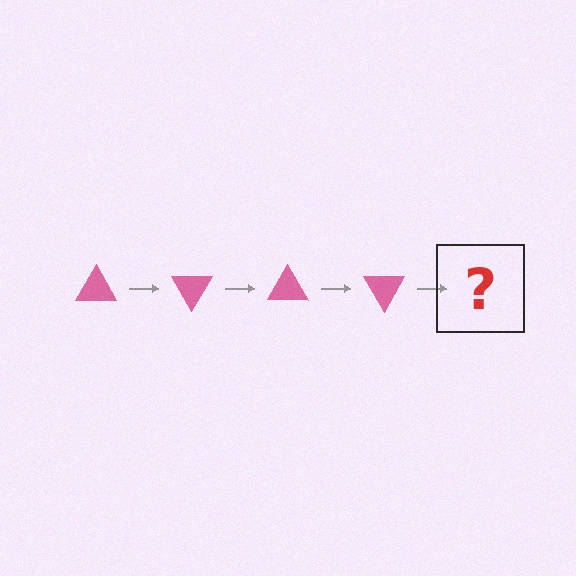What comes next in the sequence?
The next element should be a pink triangle rotated 240 degrees.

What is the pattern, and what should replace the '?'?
The pattern is that the triangle rotates 60 degrees each step. The '?' should be a pink triangle rotated 240 degrees.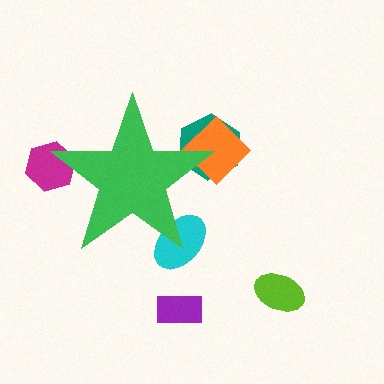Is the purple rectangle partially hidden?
No, the purple rectangle is fully visible.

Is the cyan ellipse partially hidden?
Yes, the cyan ellipse is partially hidden behind the green star.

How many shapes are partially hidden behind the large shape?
4 shapes are partially hidden.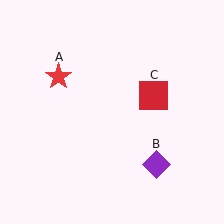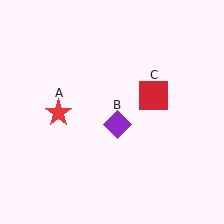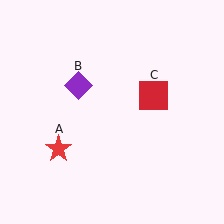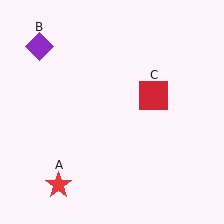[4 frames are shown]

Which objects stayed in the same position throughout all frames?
Red square (object C) remained stationary.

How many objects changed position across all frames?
2 objects changed position: red star (object A), purple diamond (object B).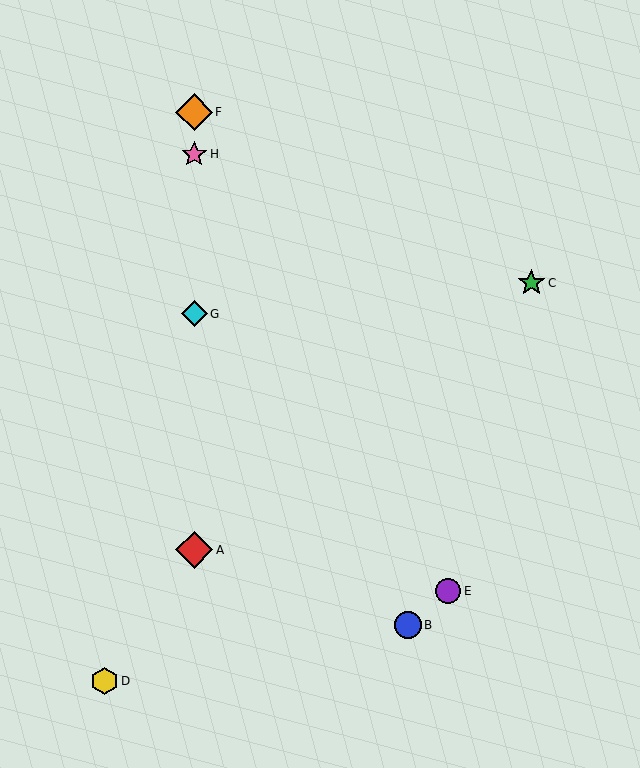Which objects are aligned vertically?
Objects A, F, G, H are aligned vertically.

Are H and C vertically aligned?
No, H is at x≈194 and C is at x≈531.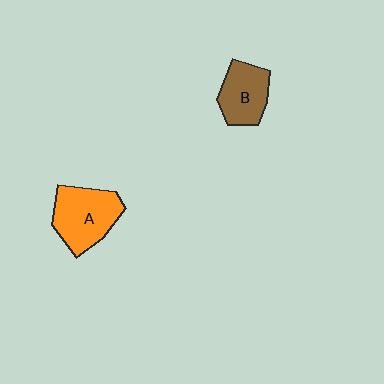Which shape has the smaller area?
Shape B (brown).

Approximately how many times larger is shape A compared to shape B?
Approximately 1.3 times.